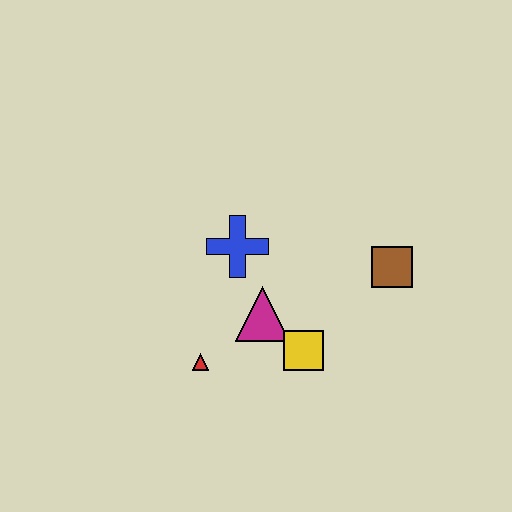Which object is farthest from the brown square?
The red triangle is farthest from the brown square.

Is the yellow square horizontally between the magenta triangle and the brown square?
Yes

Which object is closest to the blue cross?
The magenta triangle is closest to the blue cross.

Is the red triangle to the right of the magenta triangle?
No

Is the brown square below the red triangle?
No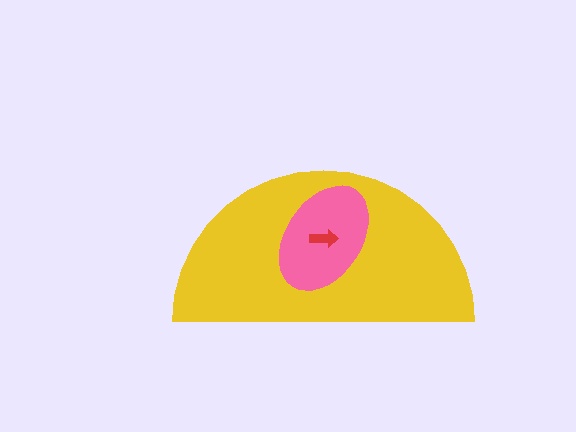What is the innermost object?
The red arrow.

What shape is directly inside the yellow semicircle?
The pink ellipse.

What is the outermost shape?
The yellow semicircle.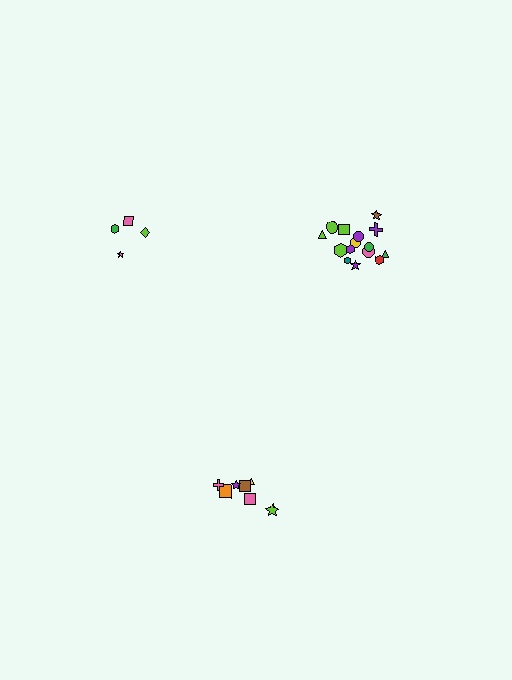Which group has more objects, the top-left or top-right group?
The top-right group.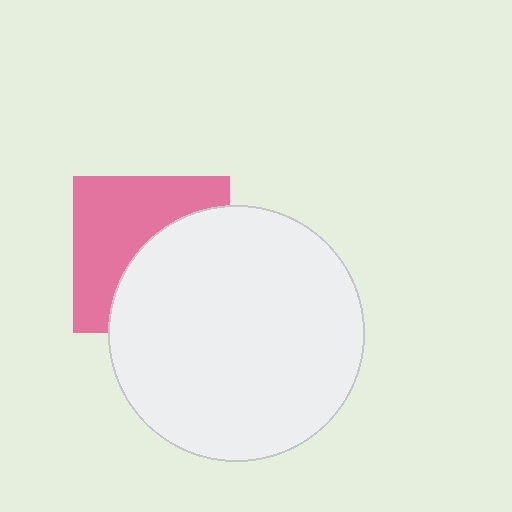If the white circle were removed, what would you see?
You would see the complete pink square.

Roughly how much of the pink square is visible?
About half of it is visible (roughly 51%).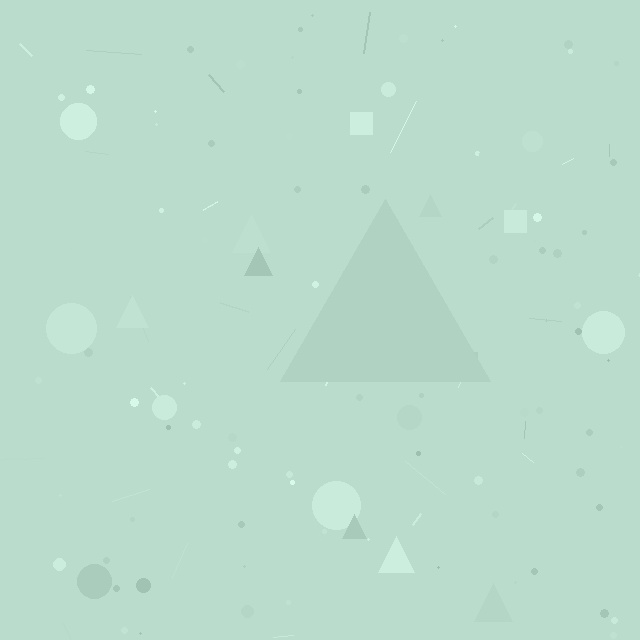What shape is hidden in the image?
A triangle is hidden in the image.